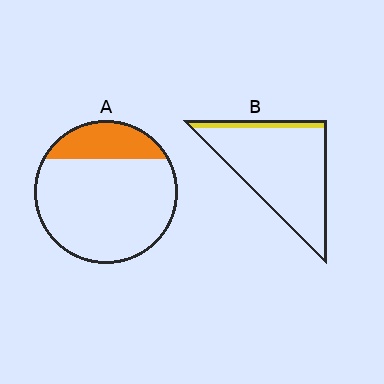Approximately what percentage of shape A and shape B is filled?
A is approximately 20% and B is approximately 10%.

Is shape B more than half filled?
No.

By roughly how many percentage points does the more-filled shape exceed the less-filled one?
By roughly 10 percentage points (A over B).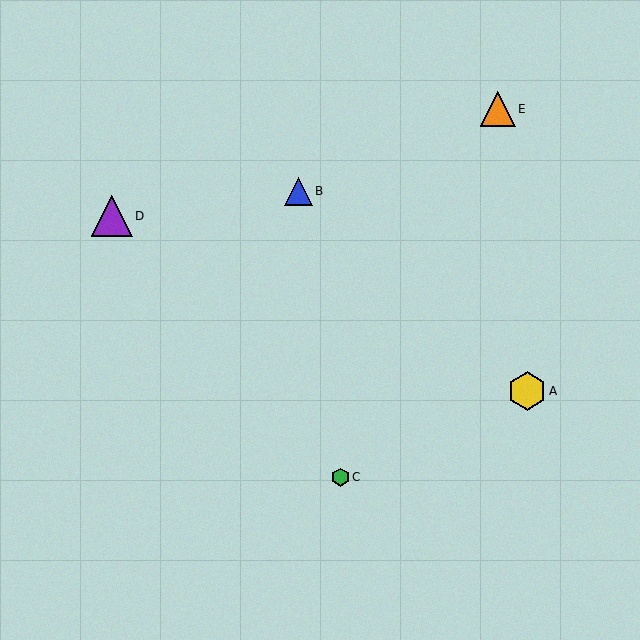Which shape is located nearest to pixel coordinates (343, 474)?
The green hexagon (labeled C) at (340, 477) is nearest to that location.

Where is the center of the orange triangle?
The center of the orange triangle is at (498, 109).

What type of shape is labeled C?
Shape C is a green hexagon.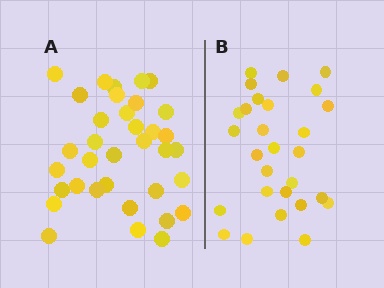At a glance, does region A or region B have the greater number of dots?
Region A (the left region) has more dots.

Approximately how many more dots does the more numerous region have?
Region A has roughly 8 or so more dots than region B.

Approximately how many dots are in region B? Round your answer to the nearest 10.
About 30 dots. (The exact count is 28, which rounds to 30.)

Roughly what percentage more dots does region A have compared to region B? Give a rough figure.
About 25% more.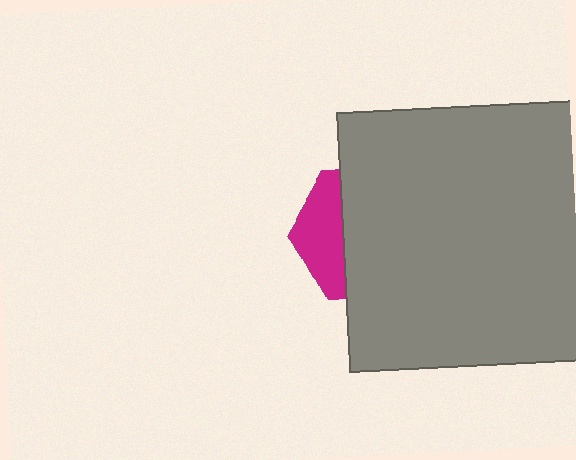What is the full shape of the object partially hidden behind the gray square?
The partially hidden object is a magenta hexagon.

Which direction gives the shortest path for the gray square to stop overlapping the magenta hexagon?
Moving right gives the shortest separation.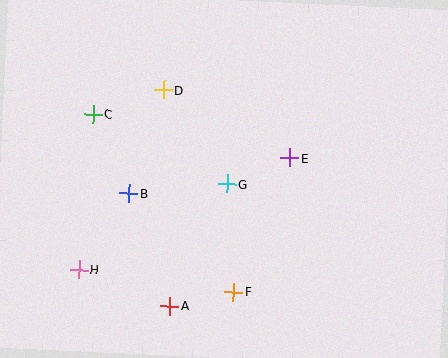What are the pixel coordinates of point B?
Point B is at (129, 193).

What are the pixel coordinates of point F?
Point F is at (234, 292).